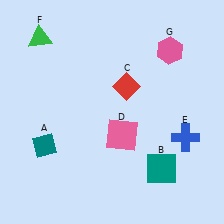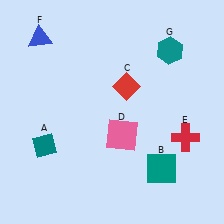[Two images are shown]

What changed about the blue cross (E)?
In Image 1, E is blue. In Image 2, it changed to red.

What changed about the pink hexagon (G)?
In Image 1, G is pink. In Image 2, it changed to teal.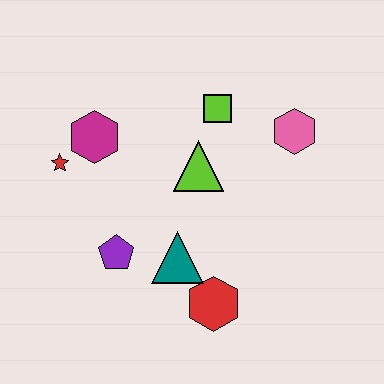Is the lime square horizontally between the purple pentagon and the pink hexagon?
Yes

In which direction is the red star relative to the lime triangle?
The red star is to the left of the lime triangle.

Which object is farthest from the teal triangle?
The pink hexagon is farthest from the teal triangle.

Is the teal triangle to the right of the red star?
Yes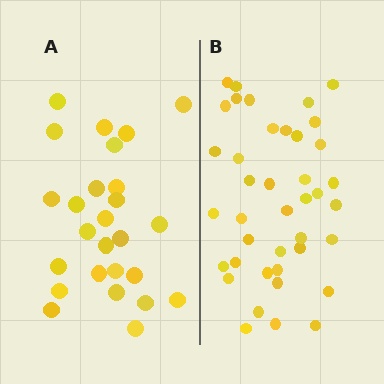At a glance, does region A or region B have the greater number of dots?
Region B (the right region) has more dots.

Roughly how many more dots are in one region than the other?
Region B has approximately 15 more dots than region A.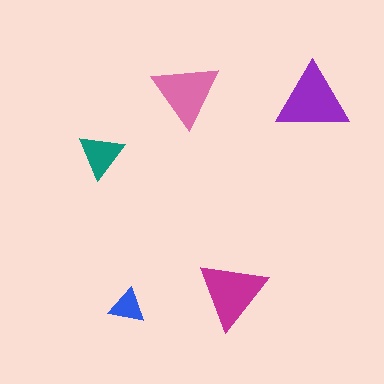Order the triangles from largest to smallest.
the purple one, the magenta one, the pink one, the teal one, the blue one.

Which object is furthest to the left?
The teal triangle is leftmost.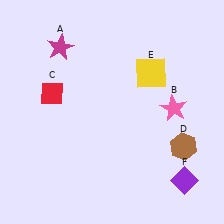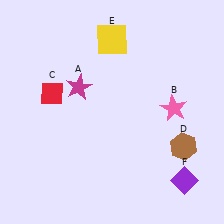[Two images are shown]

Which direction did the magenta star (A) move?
The magenta star (A) moved down.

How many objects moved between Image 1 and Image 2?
2 objects moved between the two images.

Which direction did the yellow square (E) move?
The yellow square (E) moved left.